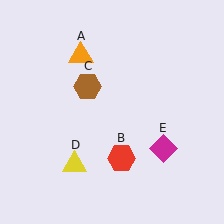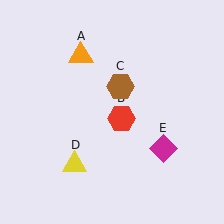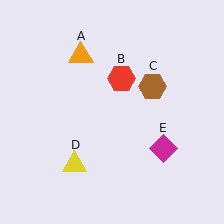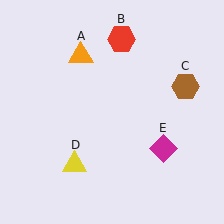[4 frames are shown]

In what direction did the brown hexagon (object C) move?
The brown hexagon (object C) moved right.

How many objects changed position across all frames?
2 objects changed position: red hexagon (object B), brown hexagon (object C).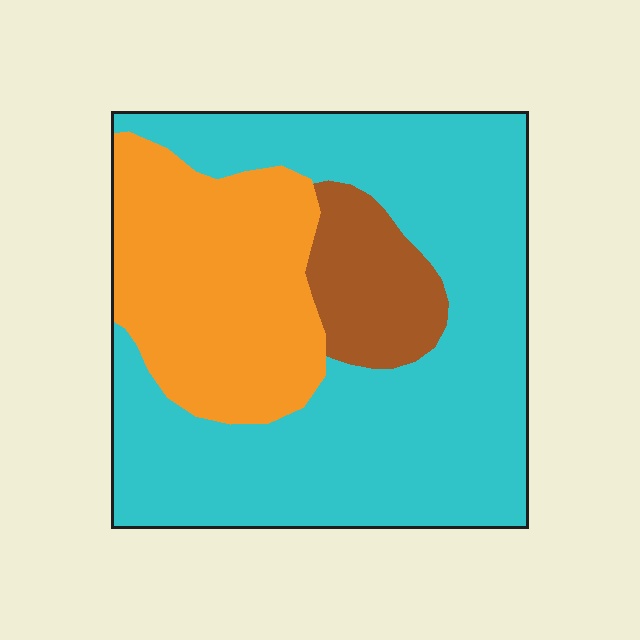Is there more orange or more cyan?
Cyan.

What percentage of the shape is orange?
Orange takes up between a sixth and a third of the shape.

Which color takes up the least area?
Brown, at roughly 10%.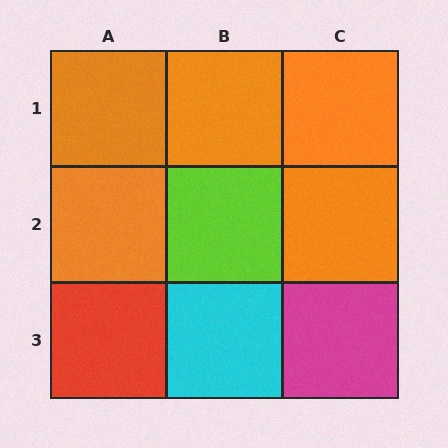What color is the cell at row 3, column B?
Cyan.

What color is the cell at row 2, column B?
Lime.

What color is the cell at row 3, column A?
Red.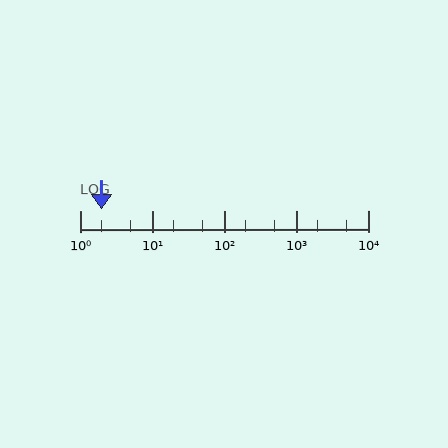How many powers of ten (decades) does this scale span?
The scale spans 4 decades, from 1 to 10000.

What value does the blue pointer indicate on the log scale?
The pointer indicates approximately 2.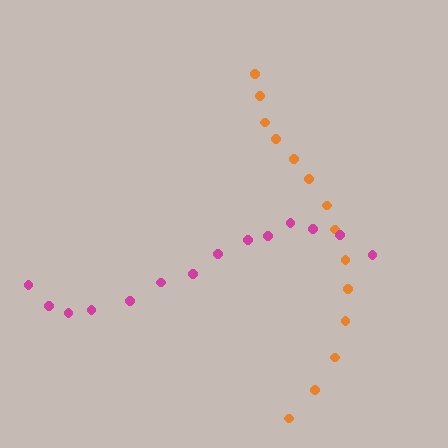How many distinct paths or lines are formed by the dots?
There are 2 distinct paths.